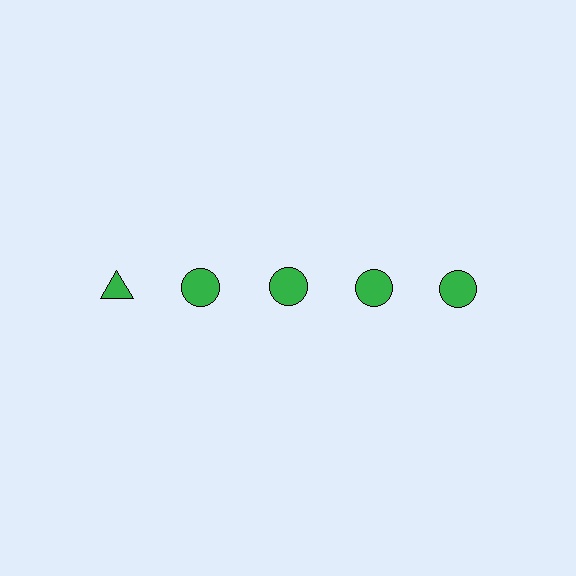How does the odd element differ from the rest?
It has a different shape: triangle instead of circle.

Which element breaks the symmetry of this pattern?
The green triangle in the top row, leftmost column breaks the symmetry. All other shapes are green circles.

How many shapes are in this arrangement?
There are 5 shapes arranged in a grid pattern.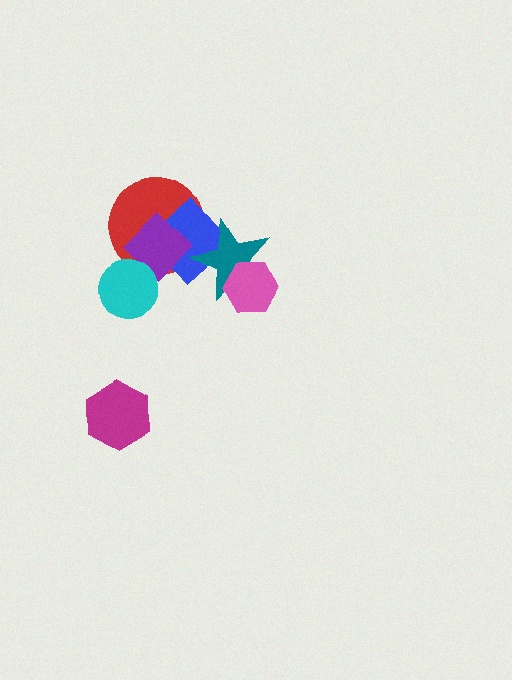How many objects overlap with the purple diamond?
3 objects overlap with the purple diamond.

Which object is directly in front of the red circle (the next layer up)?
The blue diamond is directly in front of the red circle.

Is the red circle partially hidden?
Yes, it is partially covered by another shape.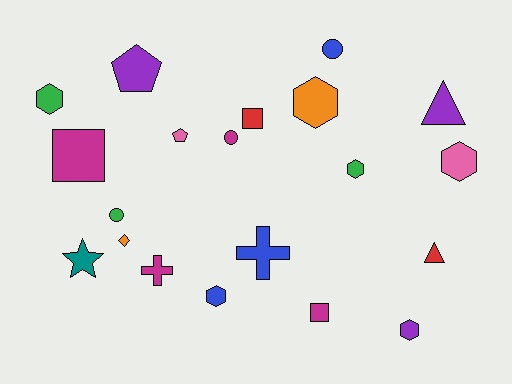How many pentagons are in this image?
There are 2 pentagons.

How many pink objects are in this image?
There are 2 pink objects.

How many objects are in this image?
There are 20 objects.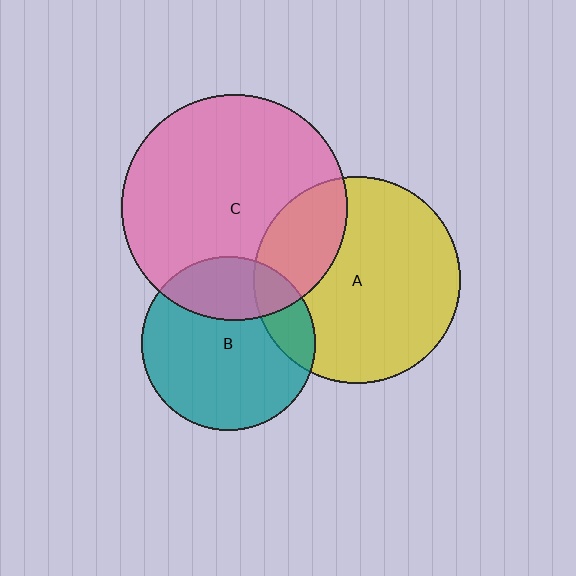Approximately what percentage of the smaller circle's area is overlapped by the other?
Approximately 15%.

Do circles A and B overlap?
Yes.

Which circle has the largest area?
Circle C (pink).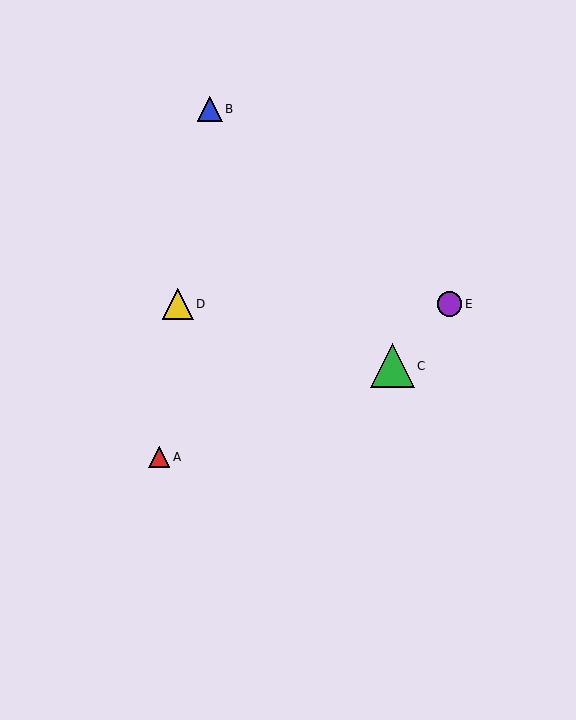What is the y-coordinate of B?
Object B is at y≈109.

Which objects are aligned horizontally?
Objects D, E are aligned horizontally.